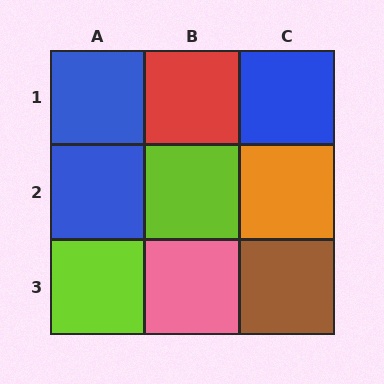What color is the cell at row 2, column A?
Blue.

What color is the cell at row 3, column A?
Lime.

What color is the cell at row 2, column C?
Orange.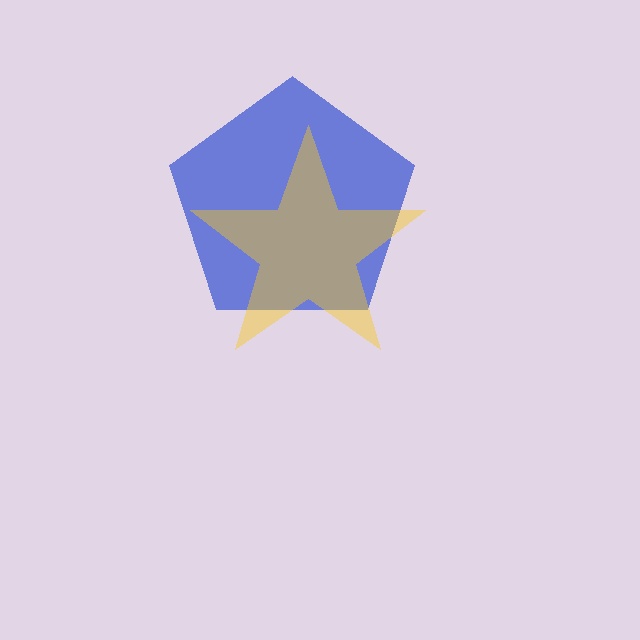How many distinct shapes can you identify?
There are 2 distinct shapes: a blue pentagon, a yellow star.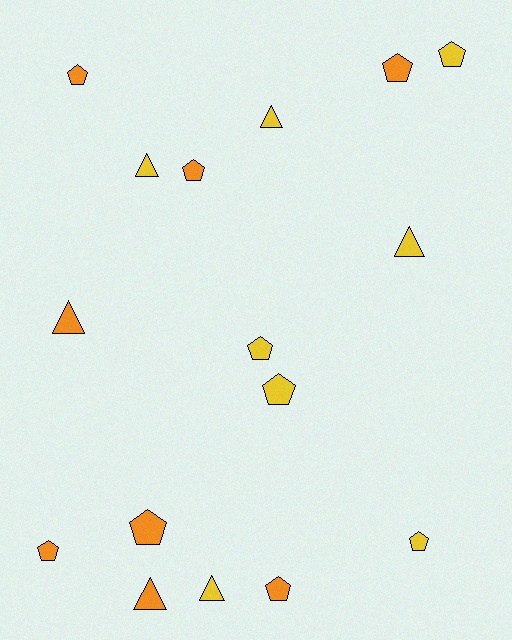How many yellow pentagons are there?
There are 4 yellow pentagons.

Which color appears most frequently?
Yellow, with 8 objects.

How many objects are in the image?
There are 16 objects.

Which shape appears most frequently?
Pentagon, with 10 objects.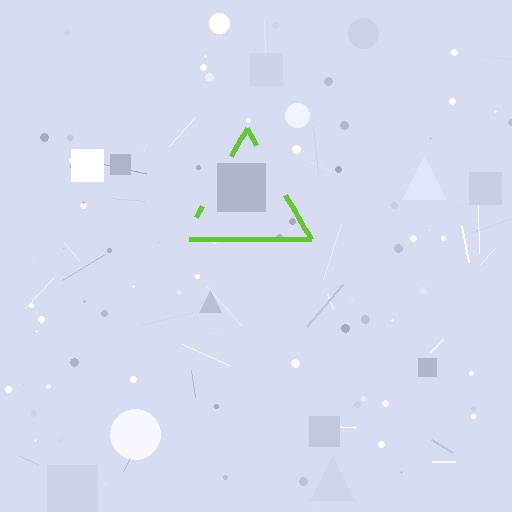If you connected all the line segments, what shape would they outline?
They would outline a triangle.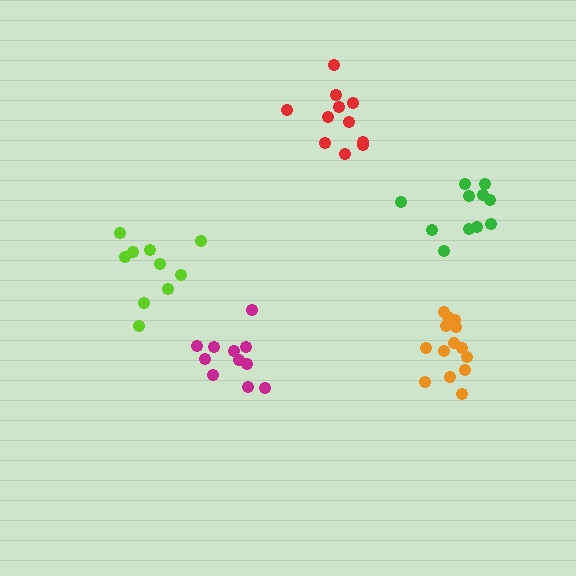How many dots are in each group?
Group 1: 11 dots, Group 2: 14 dots, Group 3: 10 dots, Group 4: 11 dots, Group 5: 11 dots (57 total).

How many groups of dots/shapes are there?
There are 5 groups.